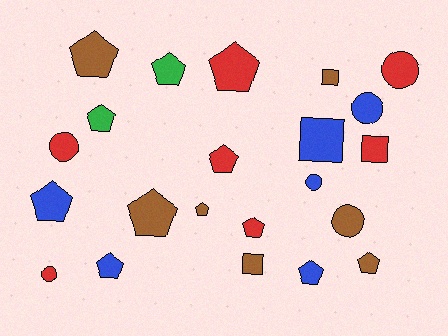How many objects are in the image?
There are 22 objects.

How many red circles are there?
There are 3 red circles.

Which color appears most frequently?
Red, with 7 objects.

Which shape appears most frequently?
Pentagon, with 12 objects.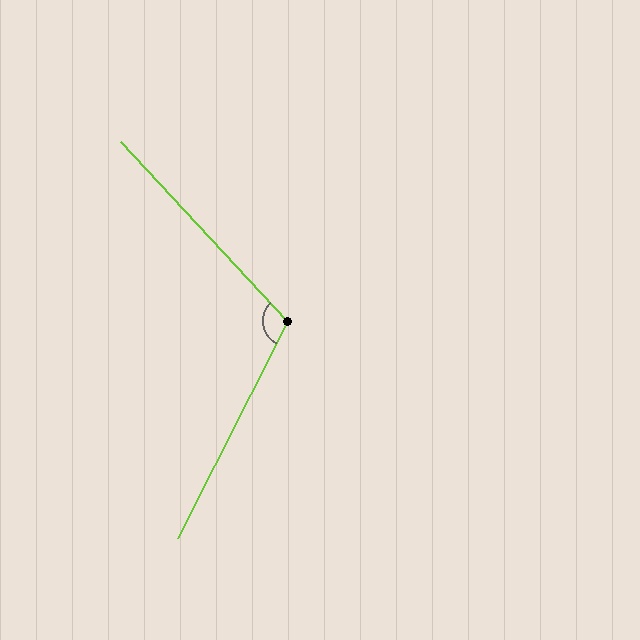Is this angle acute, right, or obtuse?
It is obtuse.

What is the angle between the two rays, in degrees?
Approximately 110 degrees.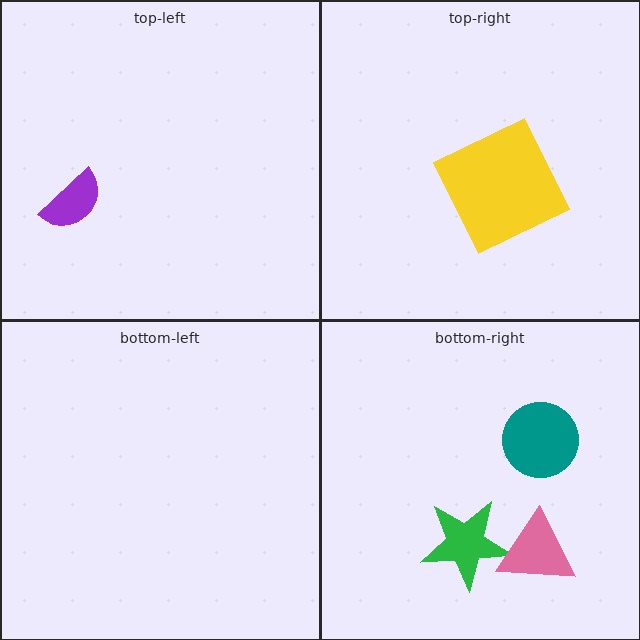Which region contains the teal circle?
The bottom-right region.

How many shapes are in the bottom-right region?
3.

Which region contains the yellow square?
The top-right region.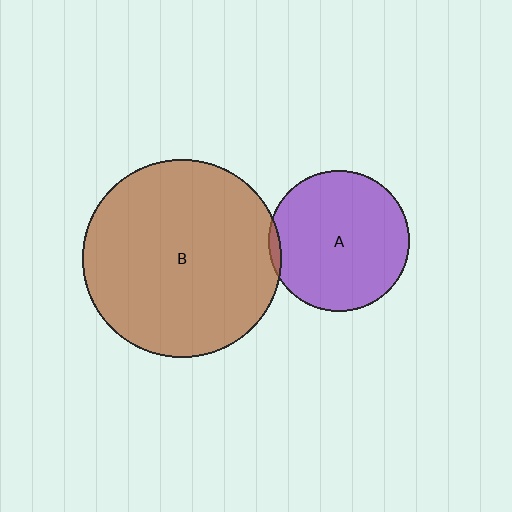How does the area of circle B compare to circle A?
Approximately 2.0 times.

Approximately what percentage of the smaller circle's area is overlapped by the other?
Approximately 5%.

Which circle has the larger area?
Circle B (brown).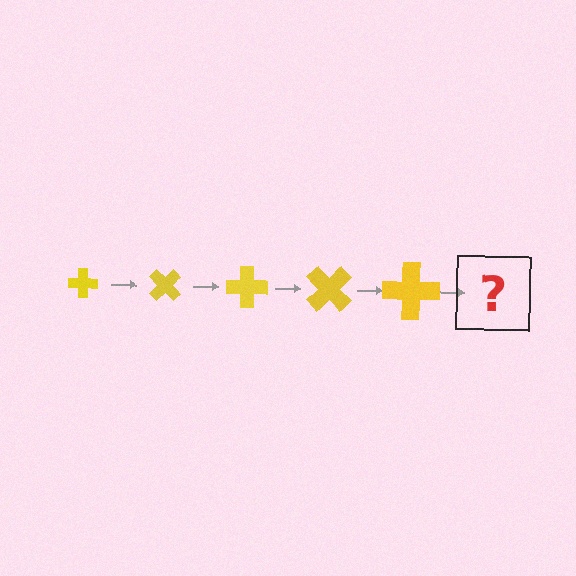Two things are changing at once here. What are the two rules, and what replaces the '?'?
The two rules are that the cross grows larger each step and it rotates 45 degrees each step. The '?' should be a cross, larger than the previous one and rotated 225 degrees from the start.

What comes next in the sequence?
The next element should be a cross, larger than the previous one and rotated 225 degrees from the start.